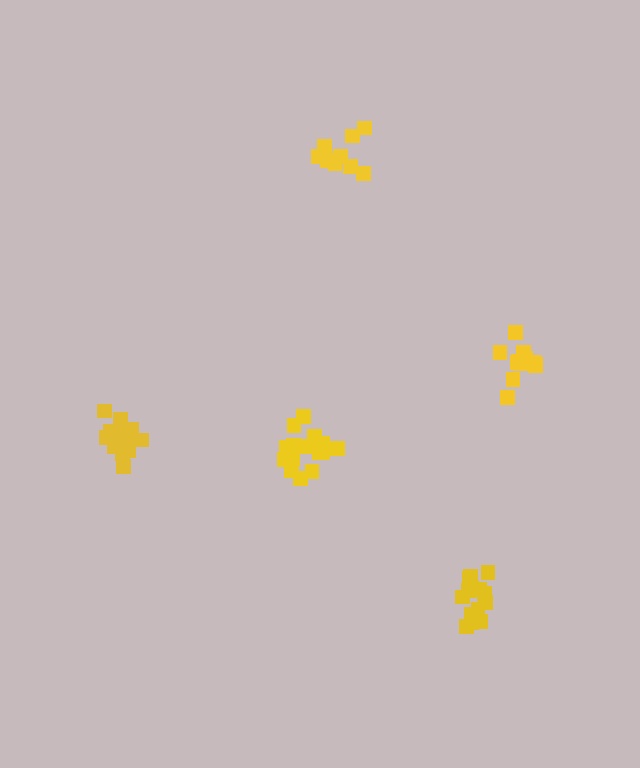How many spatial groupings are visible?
There are 5 spatial groupings.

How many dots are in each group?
Group 1: 14 dots, Group 2: 12 dots, Group 3: 15 dots, Group 4: 18 dots, Group 5: 13 dots (72 total).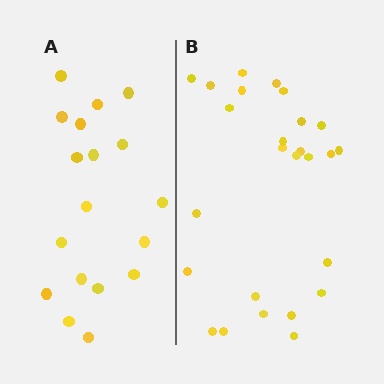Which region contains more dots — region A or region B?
Region B (the right region) has more dots.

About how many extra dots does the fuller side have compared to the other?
Region B has roughly 8 or so more dots than region A.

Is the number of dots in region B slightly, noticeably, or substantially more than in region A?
Region B has noticeably more, but not dramatically so. The ratio is roughly 1.4 to 1.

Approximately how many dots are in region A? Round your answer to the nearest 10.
About 20 dots. (The exact count is 18, which rounds to 20.)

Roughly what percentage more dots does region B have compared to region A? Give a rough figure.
About 45% more.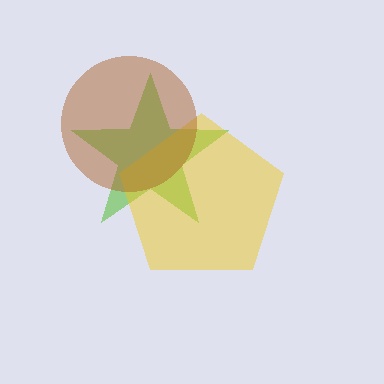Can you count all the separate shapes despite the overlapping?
Yes, there are 3 separate shapes.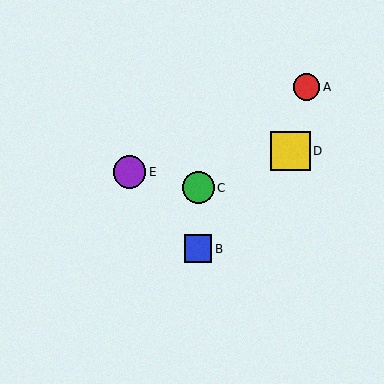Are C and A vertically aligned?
No, C is at x≈198 and A is at x≈306.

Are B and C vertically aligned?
Yes, both are at x≈198.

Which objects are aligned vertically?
Objects B, C are aligned vertically.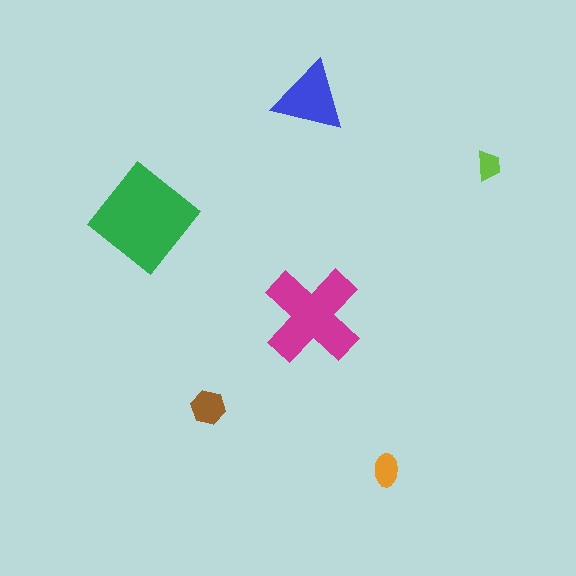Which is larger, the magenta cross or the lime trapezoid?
The magenta cross.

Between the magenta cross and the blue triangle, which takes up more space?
The magenta cross.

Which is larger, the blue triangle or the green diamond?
The green diamond.